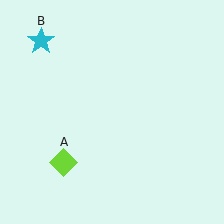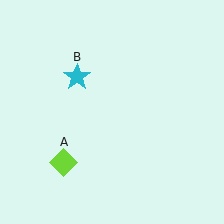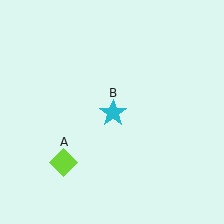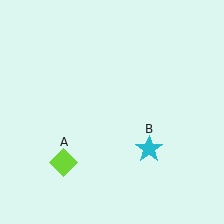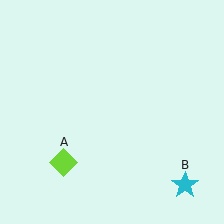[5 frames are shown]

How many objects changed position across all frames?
1 object changed position: cyan star (object B).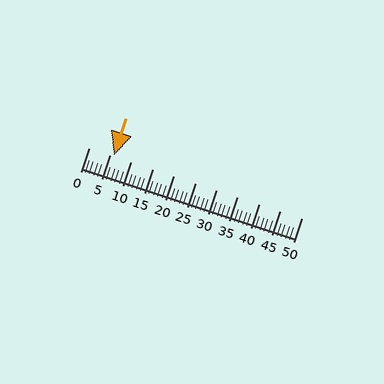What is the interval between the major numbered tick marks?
The major tick marks are spaced 5 units apart.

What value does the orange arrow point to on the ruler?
The orange arrow points to approximately 6.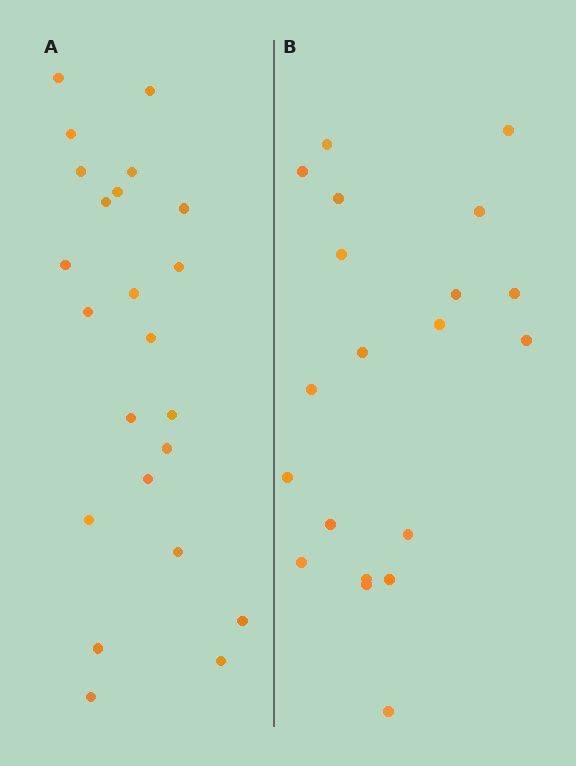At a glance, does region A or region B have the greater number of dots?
Region A (the left region) has more dots.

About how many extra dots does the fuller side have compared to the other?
Region A has just a few more — roughly 2 or 3 more dots than region B.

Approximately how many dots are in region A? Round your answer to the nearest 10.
About 20 dots. (The exact count is 23, which rounds to 20.)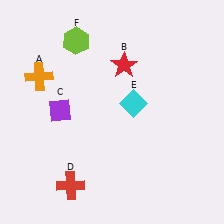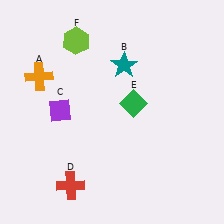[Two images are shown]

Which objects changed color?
B changed from red to teal. E changed from cyan to green.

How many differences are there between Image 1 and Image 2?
There are 2 differences between the two images.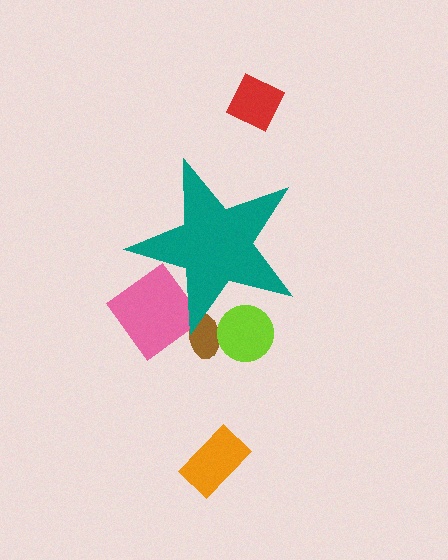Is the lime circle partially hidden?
Yes, the lime circle is partially hidden behind the teal star.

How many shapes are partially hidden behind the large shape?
3 shapes are partially hidden.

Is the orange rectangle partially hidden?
No, the orange rectangle is fully visible.